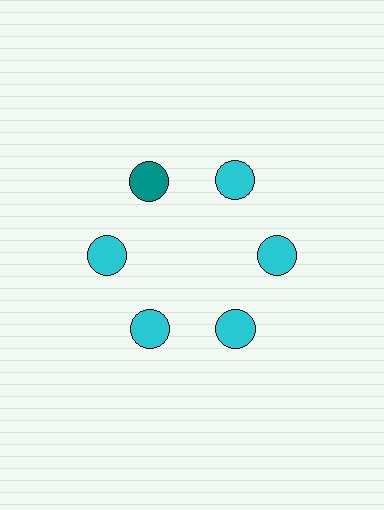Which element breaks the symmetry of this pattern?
The teal circle at roughly the 11 o'clock position breaks the symmetry. All other shapes are cyan circles.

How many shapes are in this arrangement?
There are 6 shapes arranged in a ring pattern.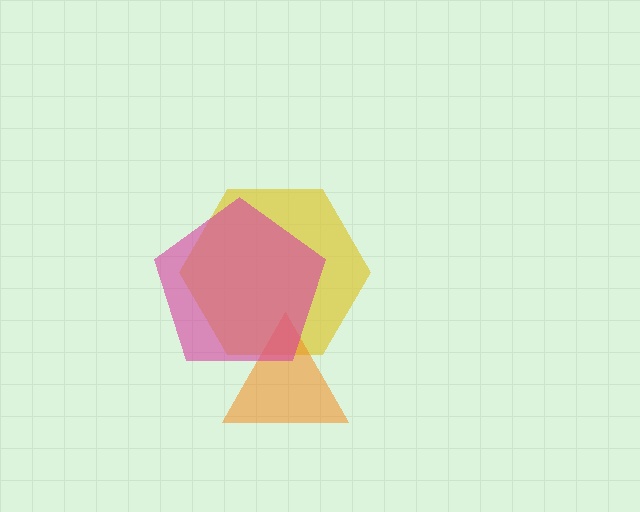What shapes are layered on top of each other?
The layered shapes are: a yellow hexagon, an orange triangle, a magenta pentagon.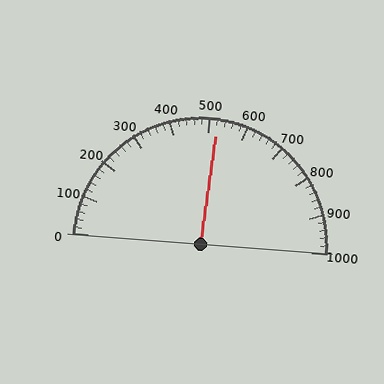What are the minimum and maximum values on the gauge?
The gauge ranges from 0 to 1000.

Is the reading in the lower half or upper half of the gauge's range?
The reading is in the upper half of the range (0 to 1000).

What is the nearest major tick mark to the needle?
The nearest major tick mark is 500.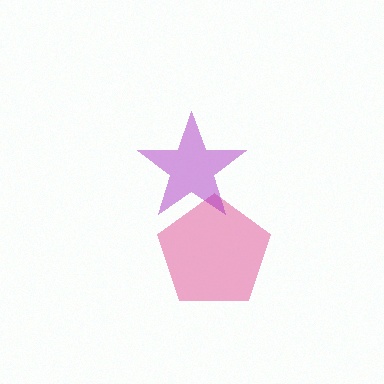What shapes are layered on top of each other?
The layered shapes are: a pink pentagon, a purple star.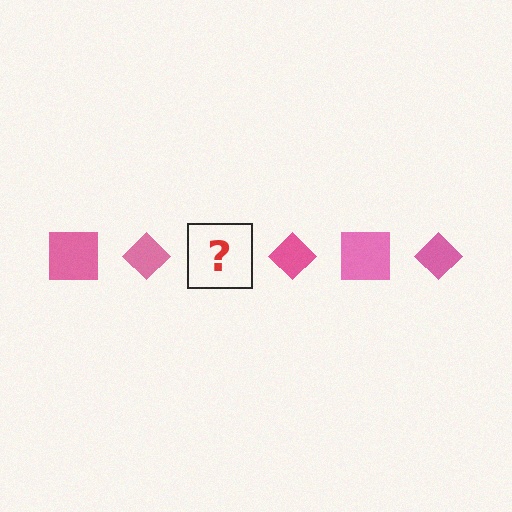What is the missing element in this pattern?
The missing element is a pink square.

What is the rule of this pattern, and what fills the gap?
The rule is that the pattern cycles through square, diamond shapes in pink. The gap should be filled with a pink square.